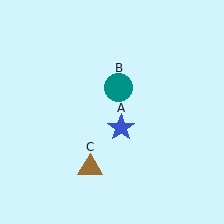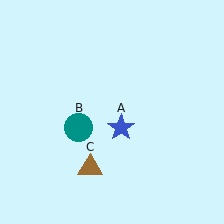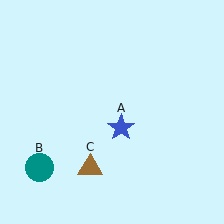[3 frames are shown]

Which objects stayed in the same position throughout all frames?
Blue star (object A) and brown triangle (object C) remained stationary.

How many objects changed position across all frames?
1 object changed position: teal circle (object B).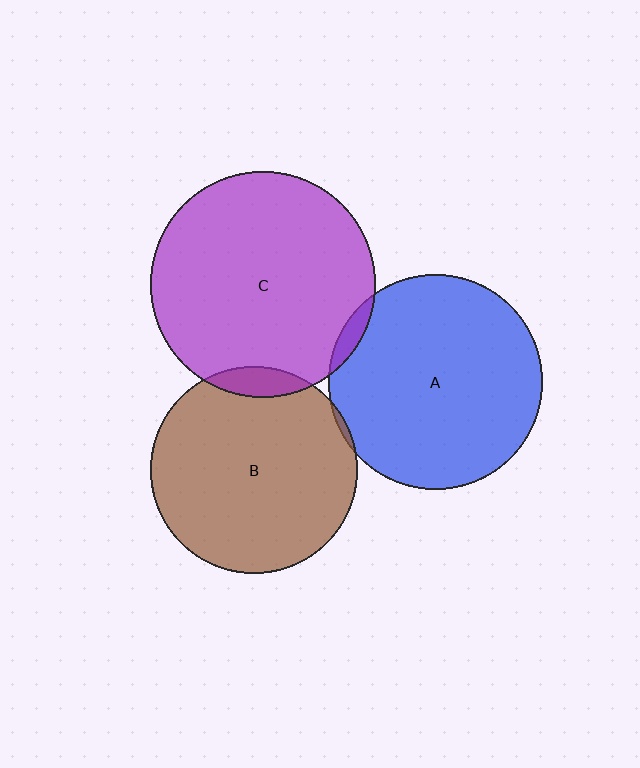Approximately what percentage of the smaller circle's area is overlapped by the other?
Approximately 5%.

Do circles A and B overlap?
Yes.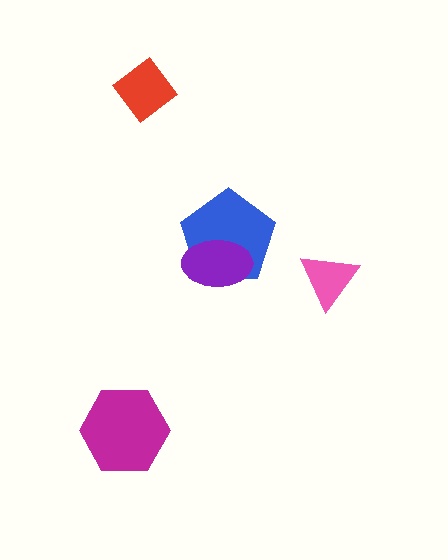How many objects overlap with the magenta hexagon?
0 objects overlap with the magenta hexagon.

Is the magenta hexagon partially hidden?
No, no other shape covers it.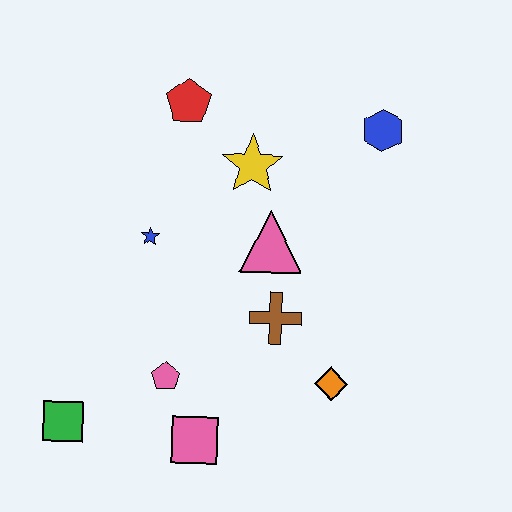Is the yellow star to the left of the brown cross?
Yes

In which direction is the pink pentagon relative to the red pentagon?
The pink pentagon is below the red pentagon.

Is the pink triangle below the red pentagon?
Yes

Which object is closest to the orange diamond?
The brown cross is closest to the orange diamond.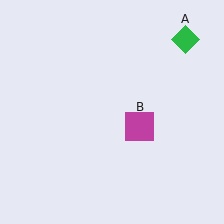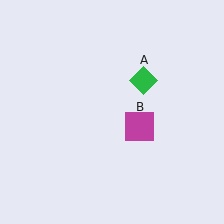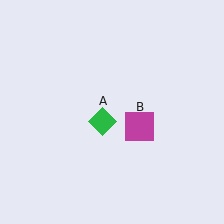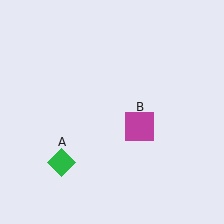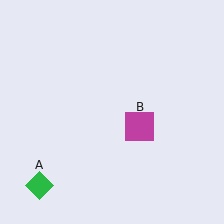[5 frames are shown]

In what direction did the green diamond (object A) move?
The green diamond (object A) moved down and to the left.